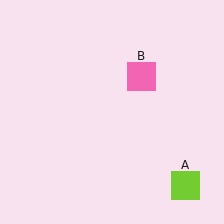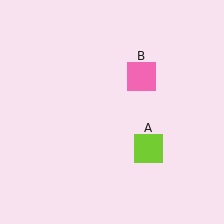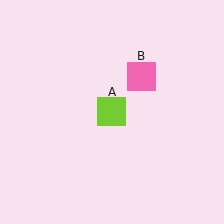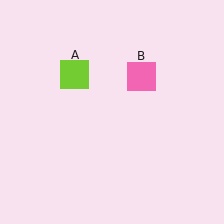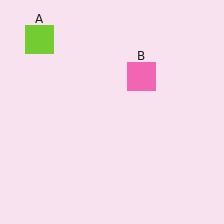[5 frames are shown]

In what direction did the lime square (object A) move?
The lime square (object A) moved up and to the left.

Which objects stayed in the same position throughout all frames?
Pink square (object B) remained stationary.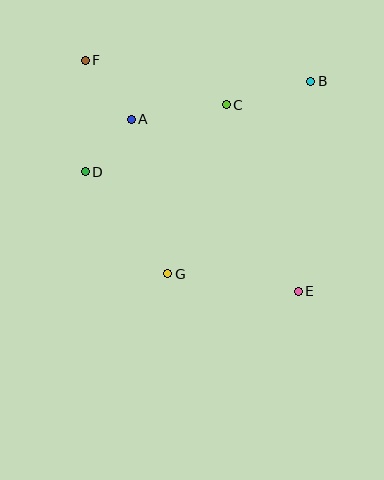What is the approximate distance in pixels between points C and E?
The distance between C and E is approximately 200 pixels.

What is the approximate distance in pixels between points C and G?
The distance between C and G is approximately 179 pixels.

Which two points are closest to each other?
Points A and D are closest to each other.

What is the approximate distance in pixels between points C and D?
The distance between C and D is approximately 156 pixels.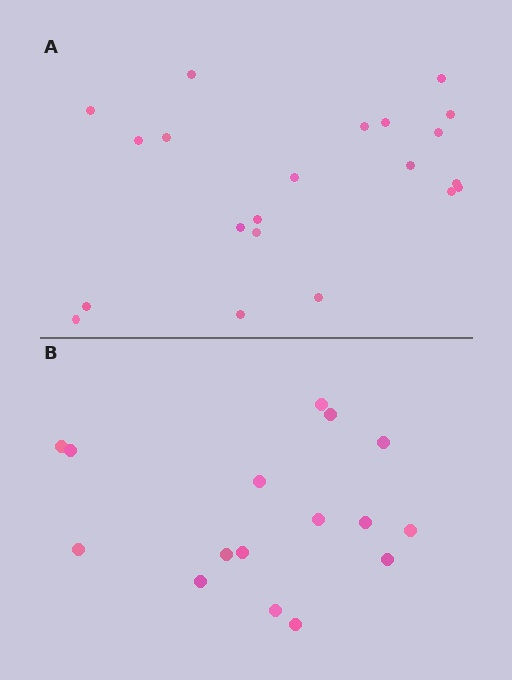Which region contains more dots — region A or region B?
Region A (the top region) has more dots.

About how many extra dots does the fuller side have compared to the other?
Region A has about 5 more dots than region B.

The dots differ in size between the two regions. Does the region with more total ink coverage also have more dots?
No. Region B has more total ink coverage because its dots are larger, but region A actually contains more individual dots. Total area can be misleading — the number of items is what matters here.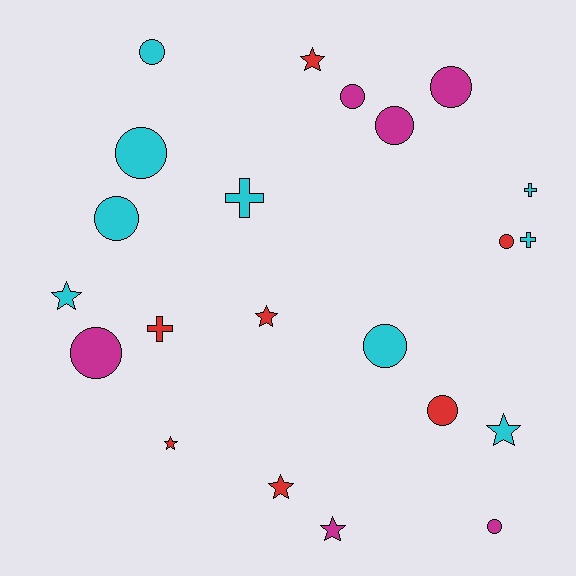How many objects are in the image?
There are 22 objects.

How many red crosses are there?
There is 1 red cross.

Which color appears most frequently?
Cyan, with 9 objects.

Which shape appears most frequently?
Circle, with 11 objects.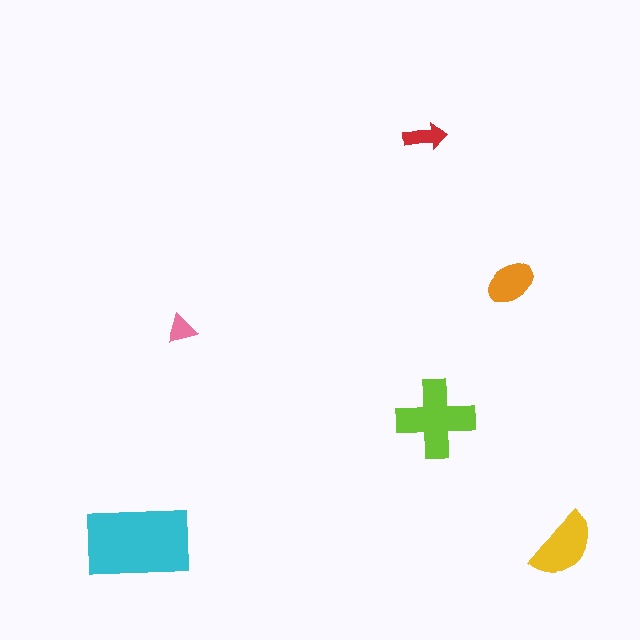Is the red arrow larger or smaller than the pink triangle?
Larger.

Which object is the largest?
The cyan rectangle.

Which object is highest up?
The red arrow is topmost.